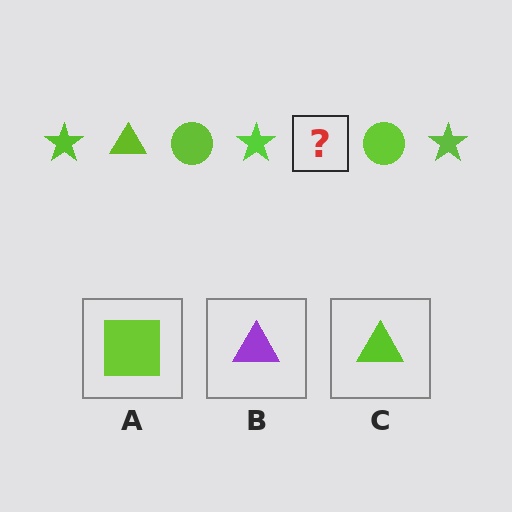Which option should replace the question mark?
Option C.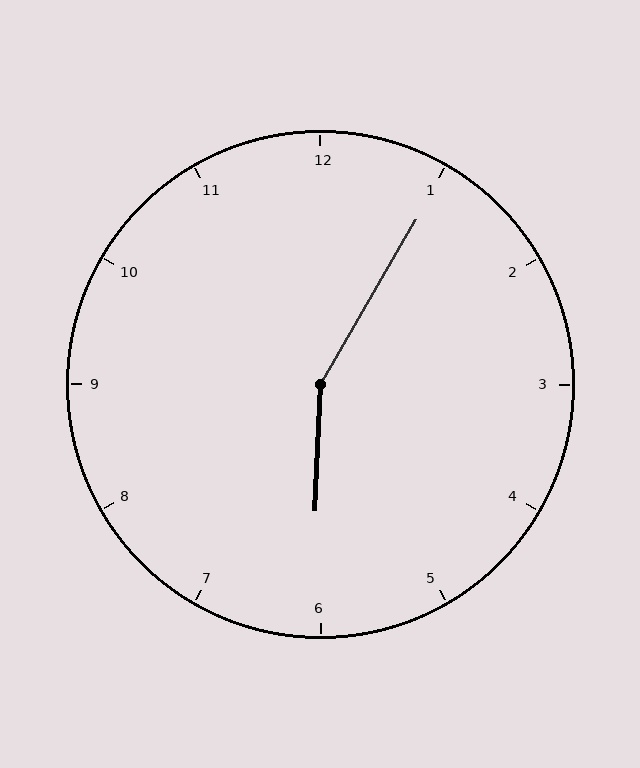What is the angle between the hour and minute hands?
Approximately 152 degrees.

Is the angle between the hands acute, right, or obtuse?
It is obtuse.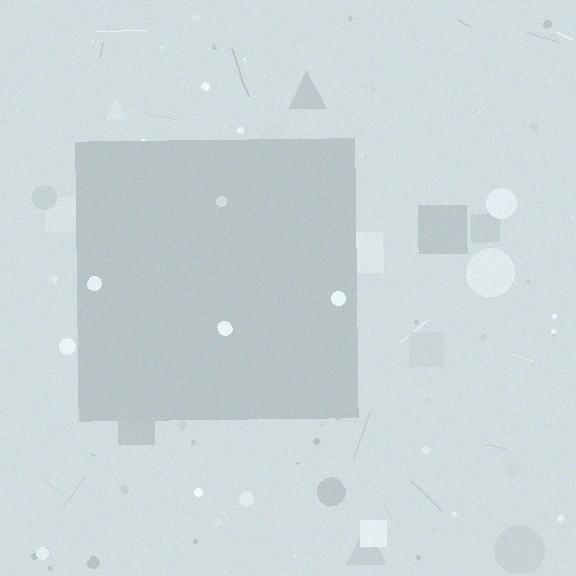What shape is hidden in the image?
A square is hidden in the image.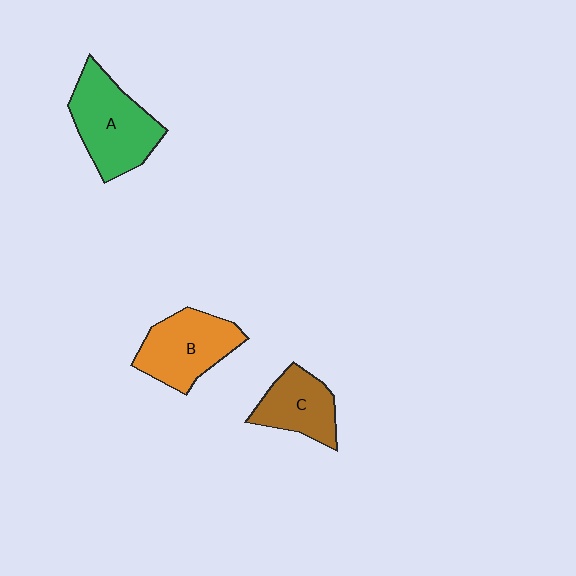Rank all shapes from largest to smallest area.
From largest to smallest: A (green), B (orange), C (brown).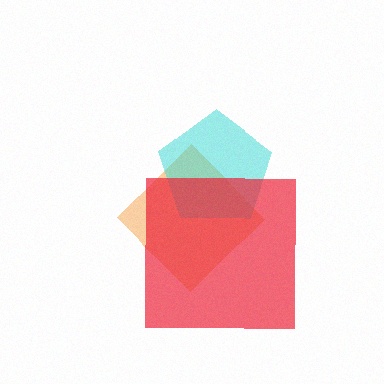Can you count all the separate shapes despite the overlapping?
Yes, there are 3 separate shapes.